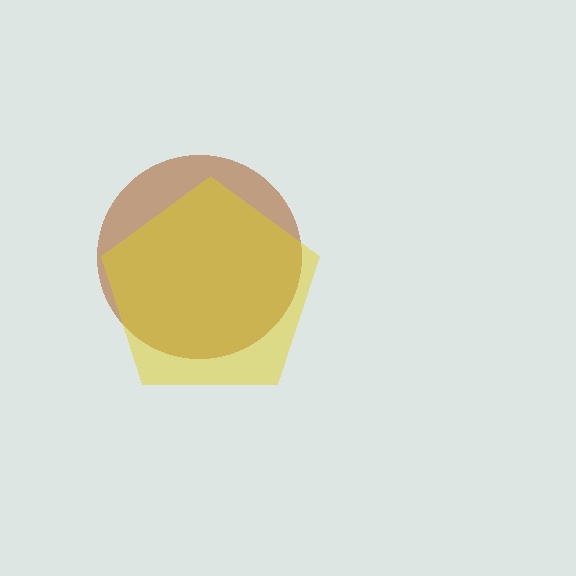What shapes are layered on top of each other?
The layered shapes are: a brown circle, a yellow pentagon.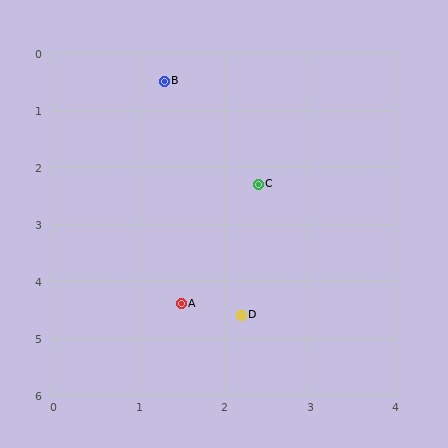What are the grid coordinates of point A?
Point A is at approximately (1.5, 4.4).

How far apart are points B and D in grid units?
Points B and D are about 4.2 grid units apart.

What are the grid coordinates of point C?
Point C is at approximately (2.4, 2.3).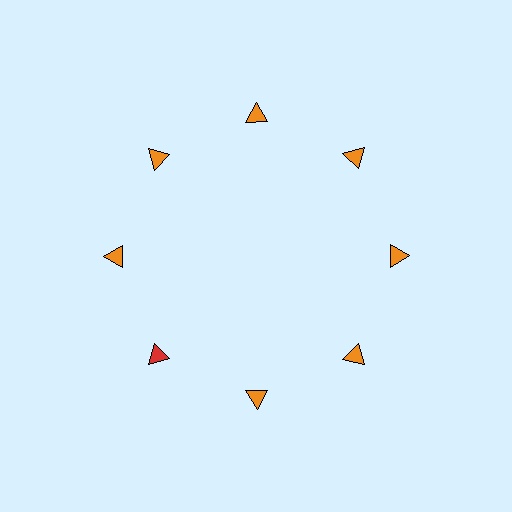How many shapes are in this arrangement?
There are 8 shapes arranged in a ring pattern.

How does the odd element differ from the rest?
It has a different color: red instead of orange.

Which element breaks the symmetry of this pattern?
The red triangle at roughly the 8 o'clock position breaks the symmetry. All other shapes are orange triangles.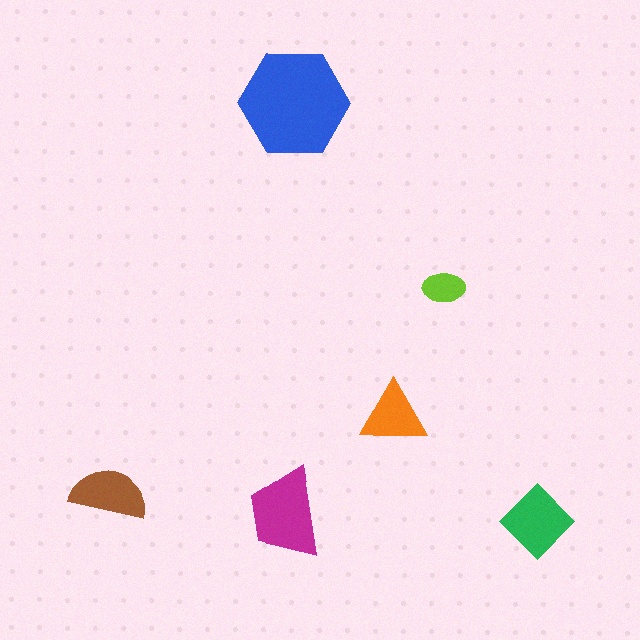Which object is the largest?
The blue hexagon.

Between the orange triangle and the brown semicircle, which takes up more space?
The brown semicircle.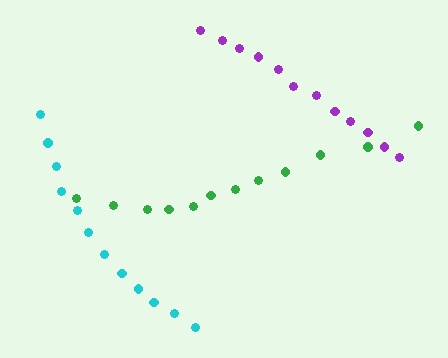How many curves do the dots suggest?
There are 3 distinct paths.